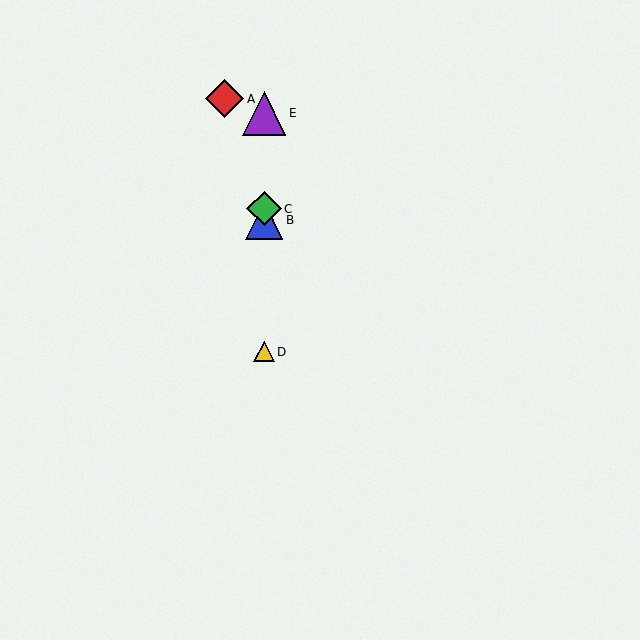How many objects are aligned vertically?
4 objects (B, C, D, E) are aligned vertically.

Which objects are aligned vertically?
Objects B, C, D, E are aligned vertically.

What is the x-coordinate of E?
Object E is at x≈264.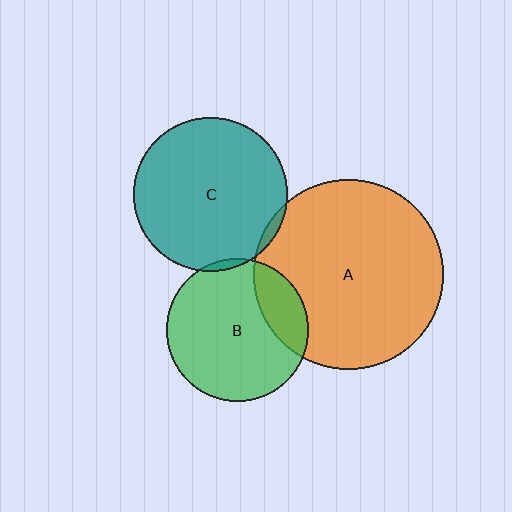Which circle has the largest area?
Circle A (orange).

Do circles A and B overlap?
Yes.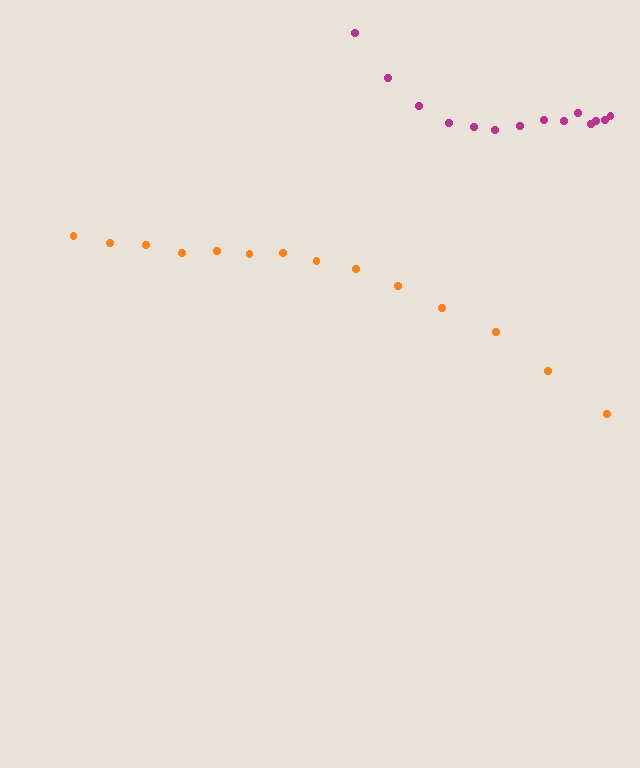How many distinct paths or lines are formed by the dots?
There are 2 distinct paths.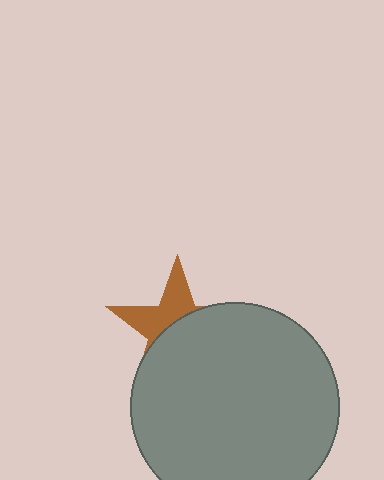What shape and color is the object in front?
The object in front is a gray circle.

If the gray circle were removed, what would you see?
You would see the complete brown star.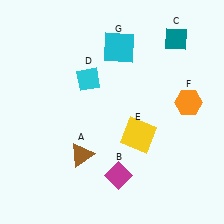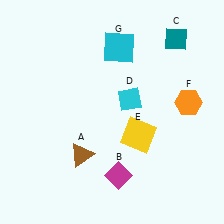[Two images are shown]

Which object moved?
The cyan diamond (D) moved right.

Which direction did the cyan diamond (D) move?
The cyan diamond (D) moved right.